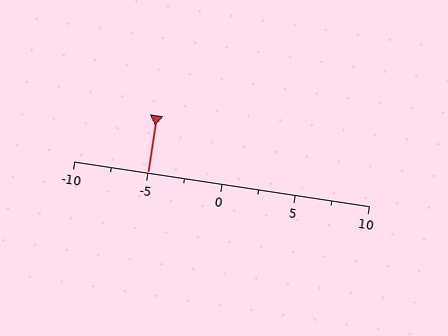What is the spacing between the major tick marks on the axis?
The major ticks are spaced 5 apart.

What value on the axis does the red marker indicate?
The marker indicates approximately -5.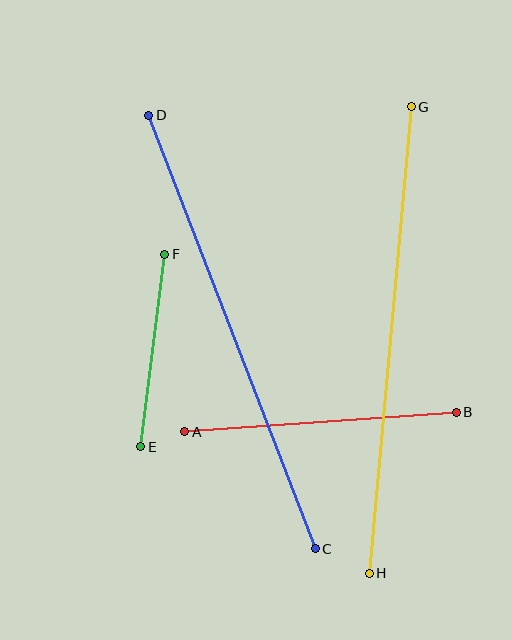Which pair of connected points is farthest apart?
Points G and H are farthest apart.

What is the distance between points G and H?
The distance is approximately 468 pixels.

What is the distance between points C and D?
The distance is approximately 465 pixels.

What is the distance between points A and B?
The distance is approximately 272 pixels.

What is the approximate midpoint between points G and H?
The midpoint is at approximately (390, 340) pixels.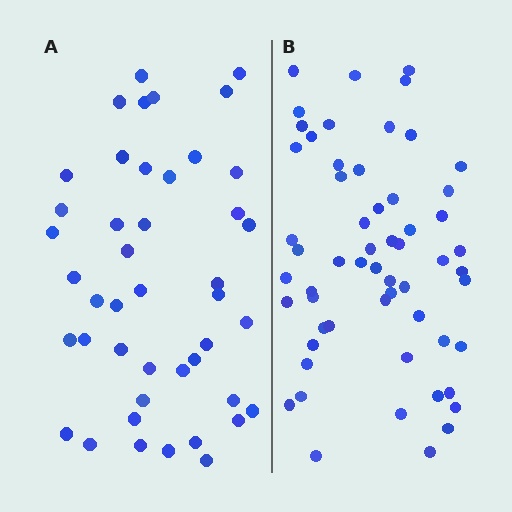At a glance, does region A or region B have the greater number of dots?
Region B (the right region) has more dots.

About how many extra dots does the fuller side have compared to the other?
Region B has approximately 15 more dots than region A.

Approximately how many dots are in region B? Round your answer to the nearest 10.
About 60 dots. (The exact count is 58, which rounds to 60.)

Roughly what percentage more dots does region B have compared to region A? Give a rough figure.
About 30% more.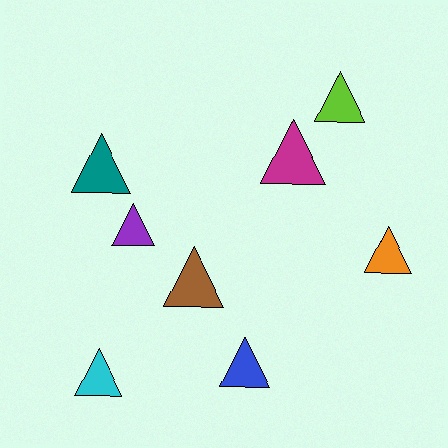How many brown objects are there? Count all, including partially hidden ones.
There is 1 brown object.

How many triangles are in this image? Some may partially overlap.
There are 8 triangles.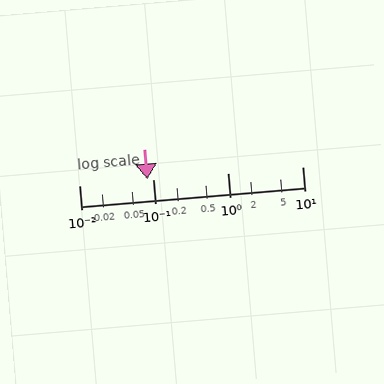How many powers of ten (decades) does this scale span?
The scale spans 3 decades, from 0.01 to 10.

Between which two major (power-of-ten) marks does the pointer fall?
The pointer is between 0.01 and 0.1.